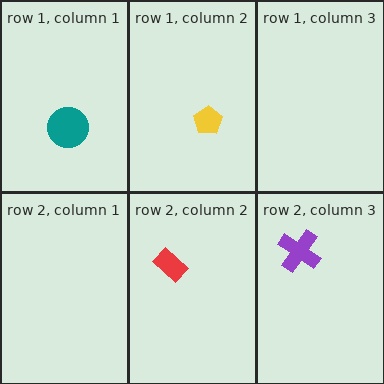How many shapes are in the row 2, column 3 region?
1.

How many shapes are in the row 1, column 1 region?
1.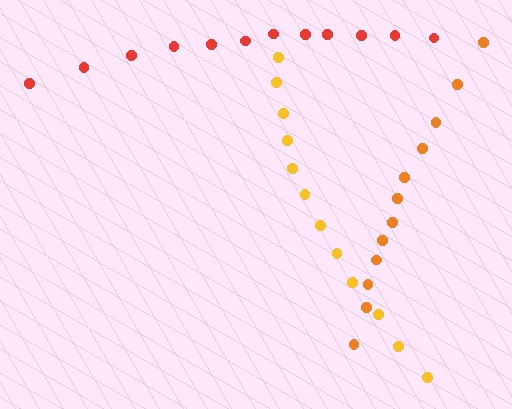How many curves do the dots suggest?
There are 3 distinct paths.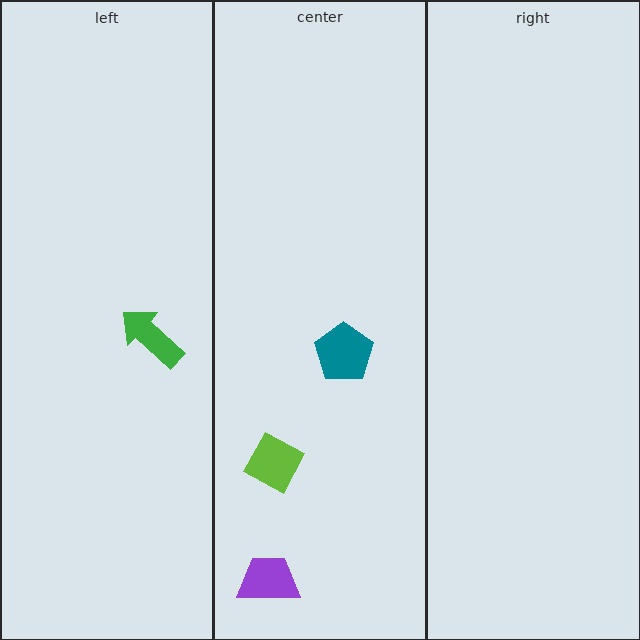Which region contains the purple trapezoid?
The center region.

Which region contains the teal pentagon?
The center region.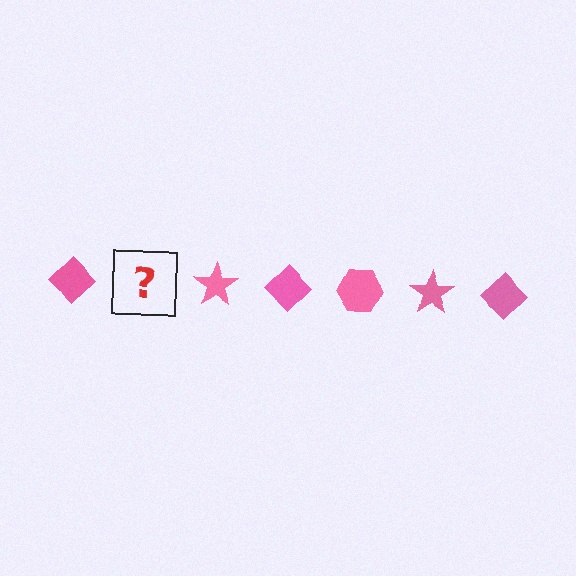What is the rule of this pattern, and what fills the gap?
The rule is that the pattern cycles through diamond, hexagon, star shapes in pink. The gap should be filled with a pink hexagon.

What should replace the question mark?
The question mark should be replaced with a pink hexagon.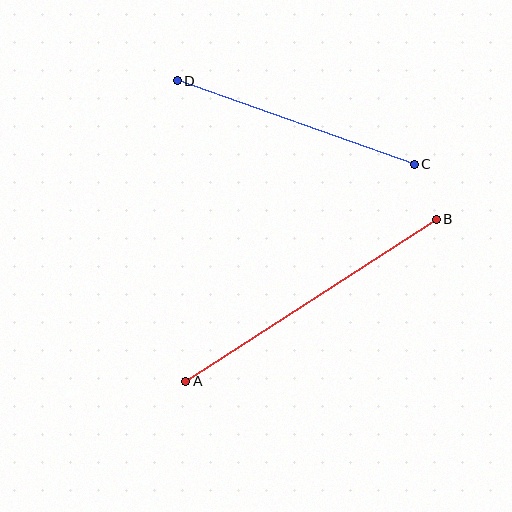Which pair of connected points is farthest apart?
Points A and B are farthest apart.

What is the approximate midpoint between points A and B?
The midpoint is at approximately (311, 300) pixels.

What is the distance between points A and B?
The distance is approximately 298 pixels.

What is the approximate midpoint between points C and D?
The midpoint is at approximately (296, 123) pixels.